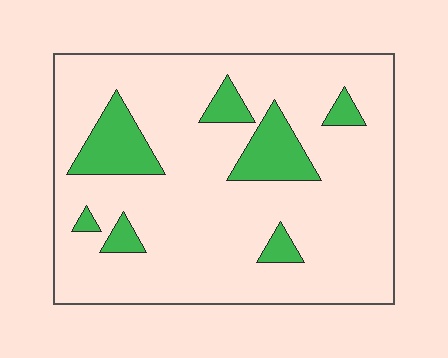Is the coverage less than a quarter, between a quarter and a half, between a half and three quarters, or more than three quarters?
Less than a quarter.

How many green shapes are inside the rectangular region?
7.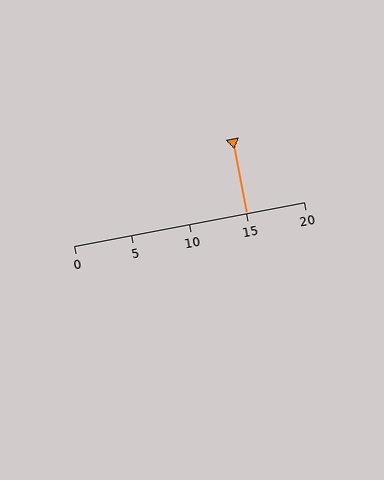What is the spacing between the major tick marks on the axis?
The major ticks are spaced 5 apart.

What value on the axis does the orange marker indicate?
The marker indicates approximately 15.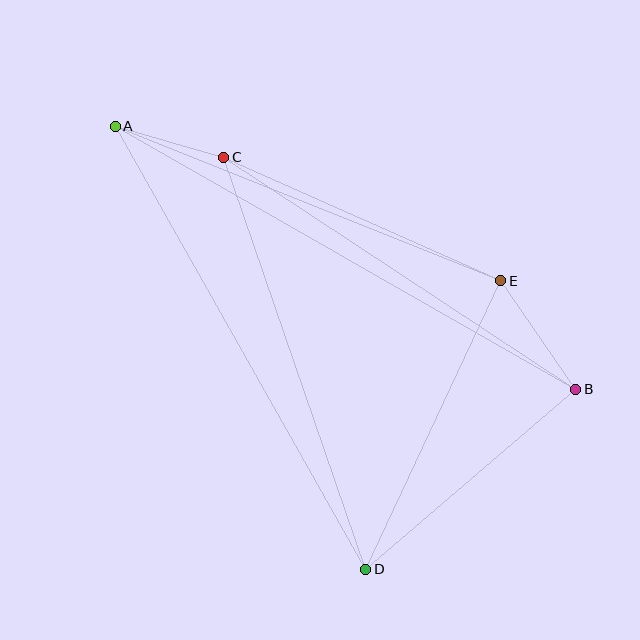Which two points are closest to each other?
Points A and C are closest to each other.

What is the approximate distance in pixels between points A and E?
The distance between A and E is approximately 415 pixels.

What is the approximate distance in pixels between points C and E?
The distance between C and E is approximately 303 pixels.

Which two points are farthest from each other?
Points A and B are farthest from each other.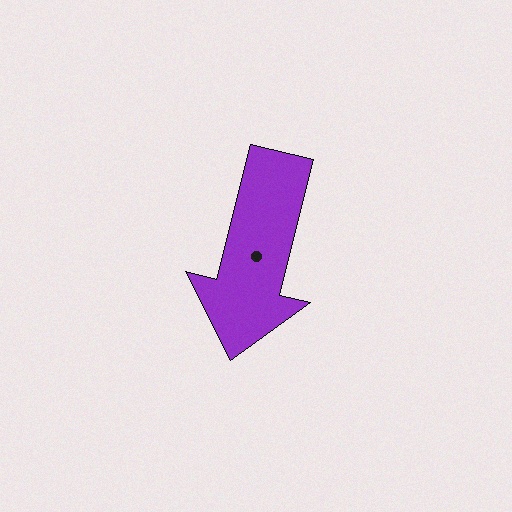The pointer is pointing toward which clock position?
Roughly 6 o'clock.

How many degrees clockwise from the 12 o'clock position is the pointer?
Approximately 194 degrees.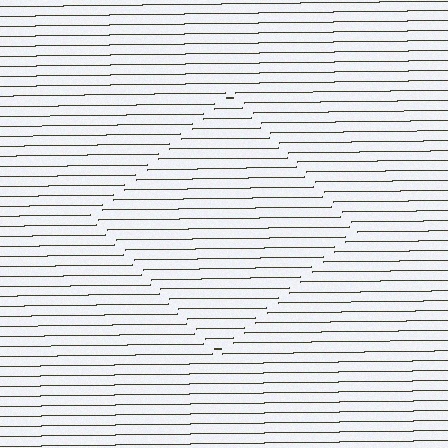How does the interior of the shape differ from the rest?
The interior of the shape contains the same grating, shifted by half a period — the contour is defined by the phase discontinuity where line-ends from the inner and outer gratings abut.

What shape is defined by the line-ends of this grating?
An illusory square. The interior of the shape contains the same grating, shifted by half a period — the contour is defined by the phase discontinuity where line-ends from the inner and outer gratings abut.